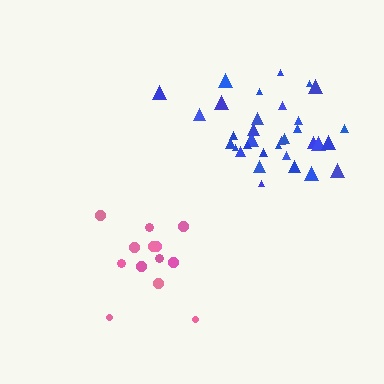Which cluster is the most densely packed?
Blue.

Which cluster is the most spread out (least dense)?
Pink.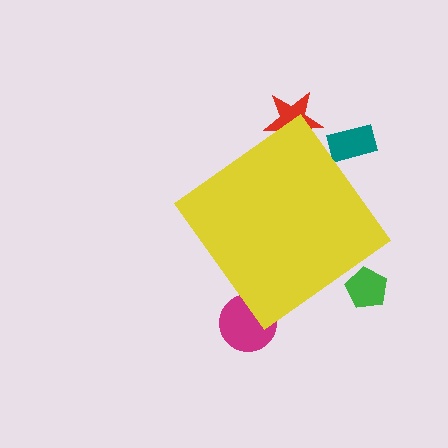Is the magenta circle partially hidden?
Yes, the magenta circle is partially hidden behind the yellow diamond.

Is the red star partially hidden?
Yes, the red star is partially hidden behind the yellow diamond.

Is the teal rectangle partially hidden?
Yes, the teal rectangle is partially hidden behind the yellow diamond.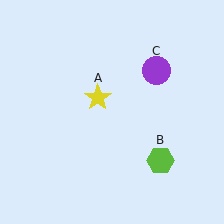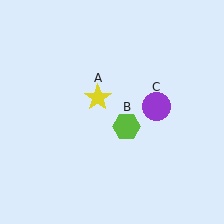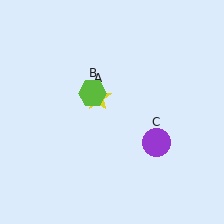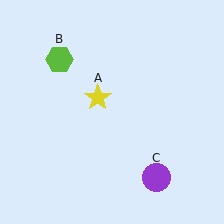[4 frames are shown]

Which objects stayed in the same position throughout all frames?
Yellow star (object A) remained stationary.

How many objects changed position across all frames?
2 objects changed position: lime hexagon (object B), purple circle (object C).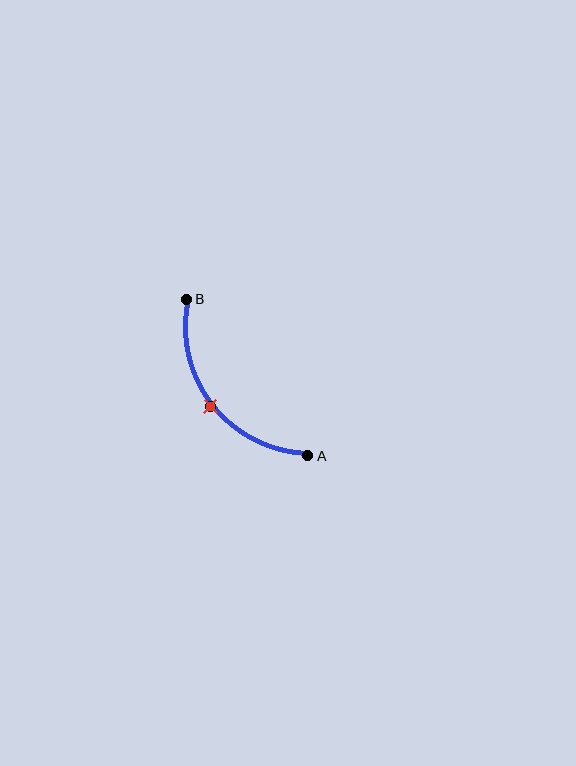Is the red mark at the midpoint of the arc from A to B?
Yes. The red mark lies on the arc at equal arc-length from both A and B — it is the arc midpoint.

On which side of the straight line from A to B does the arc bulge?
The arc bulges below and to the left of the straight line connecting A and B.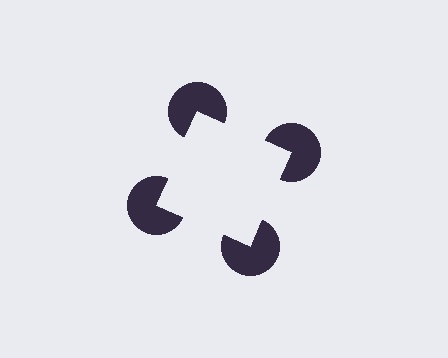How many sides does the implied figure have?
4 sides.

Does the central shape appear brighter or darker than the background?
It typically appears slightly brighter than the background, even though no actual brightness change is drawn.